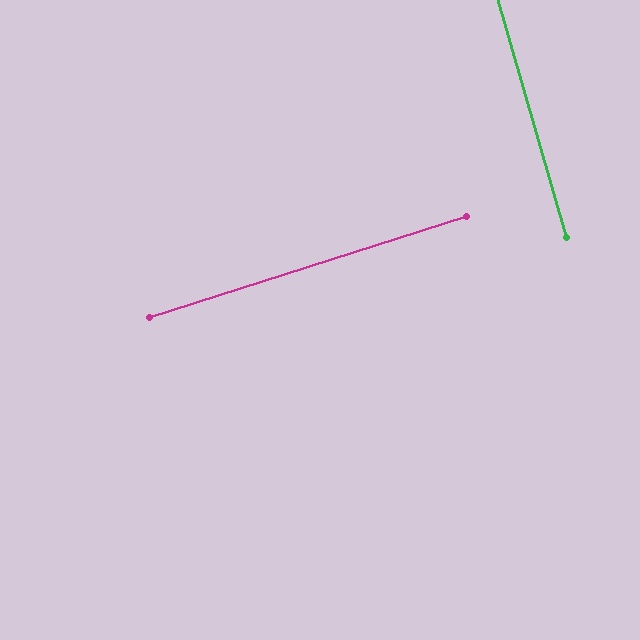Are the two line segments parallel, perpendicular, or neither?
Perpendicular — they meet at approximately 88°.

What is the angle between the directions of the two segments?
Approximately 88 degrees.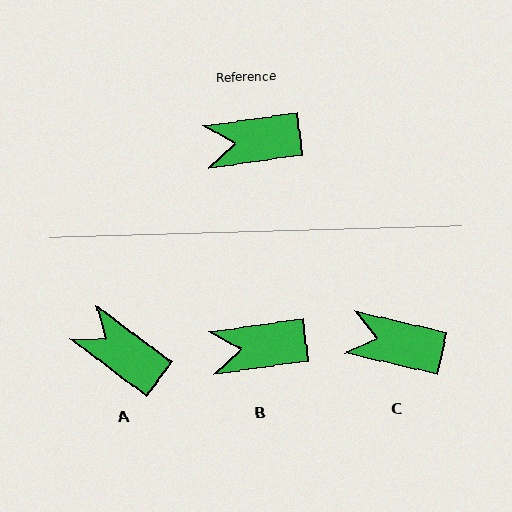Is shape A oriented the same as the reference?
No, it is off by about 45 degrees.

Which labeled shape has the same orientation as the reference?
B.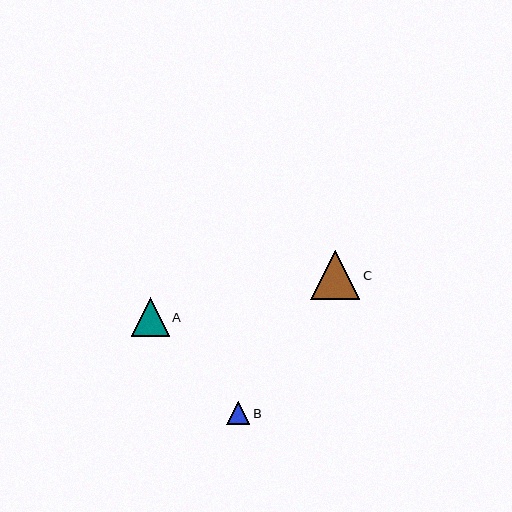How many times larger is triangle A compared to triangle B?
Triangle A is approximately 1.7 times the size of triangle B.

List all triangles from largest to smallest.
From largest to smallest: C, A, B.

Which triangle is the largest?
Triangle C is the largest with a size of approximately 49 pixels.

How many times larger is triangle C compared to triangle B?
Triangle C is approximately 2.2 times the size of triangle B.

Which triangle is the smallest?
Triangle B is the smallest with a size of approximately 23 pixels.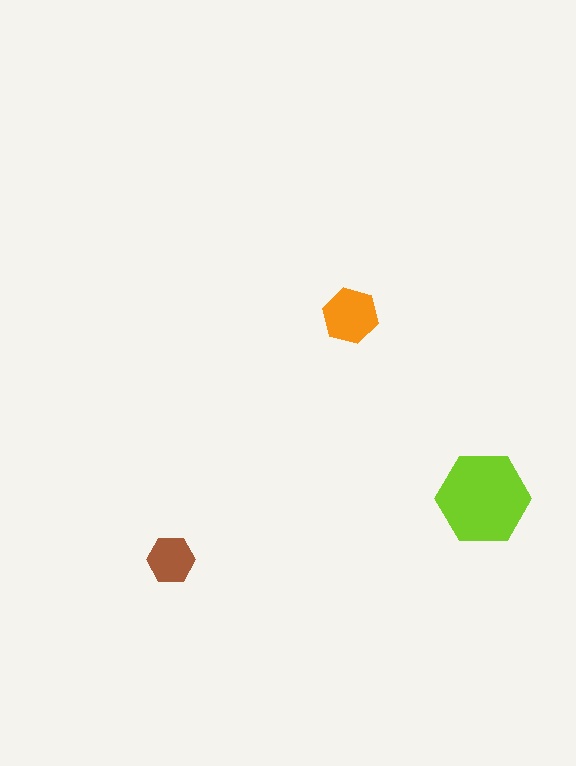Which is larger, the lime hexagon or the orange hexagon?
The lime one.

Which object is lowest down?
The brown hexagon is bottommost.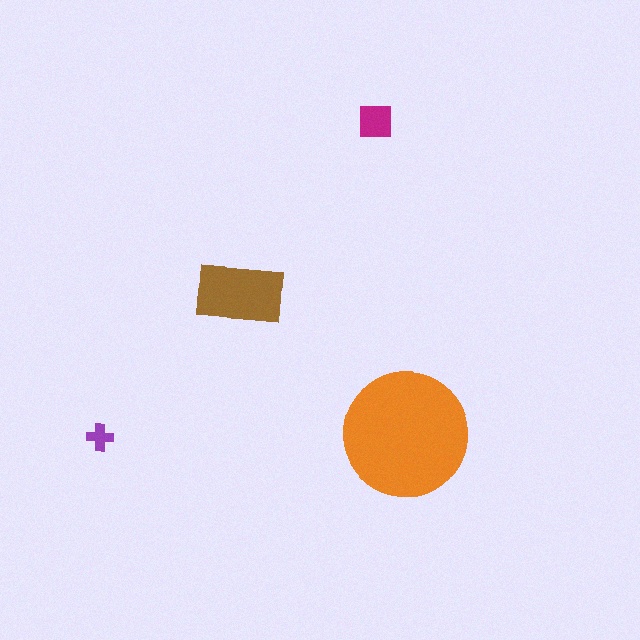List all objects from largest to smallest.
The orange circle, the brown rectangle, the magenta square, the purple cross.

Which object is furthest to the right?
The orange circle is rightmost.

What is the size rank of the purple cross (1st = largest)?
4th.